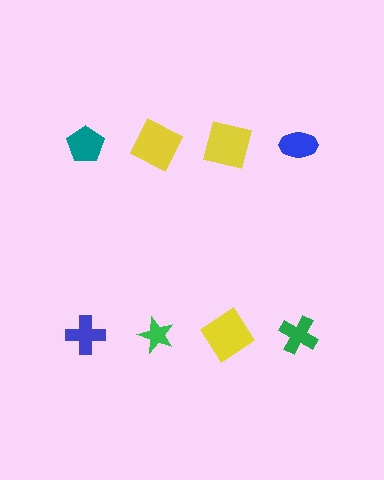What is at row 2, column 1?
A blue cross.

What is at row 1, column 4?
A blue ellipse.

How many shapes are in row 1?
4 shapes.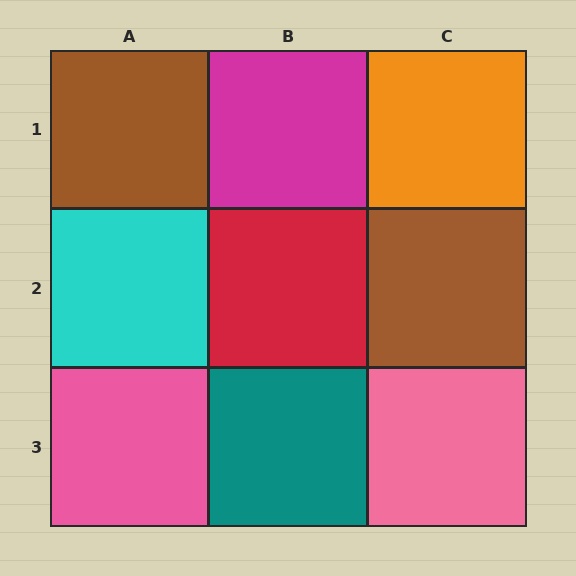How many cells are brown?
2 cells are brown.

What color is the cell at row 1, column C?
Orange.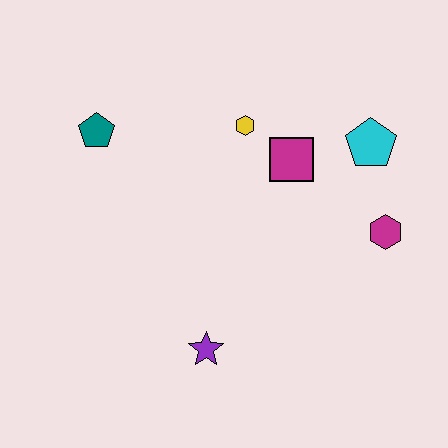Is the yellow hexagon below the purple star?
No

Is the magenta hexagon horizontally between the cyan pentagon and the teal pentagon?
No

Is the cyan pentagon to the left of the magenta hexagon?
Yes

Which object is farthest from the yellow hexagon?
The purple star is farthest from the yellow hexagon.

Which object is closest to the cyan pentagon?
The magenta square is closest to the cyan pentagon.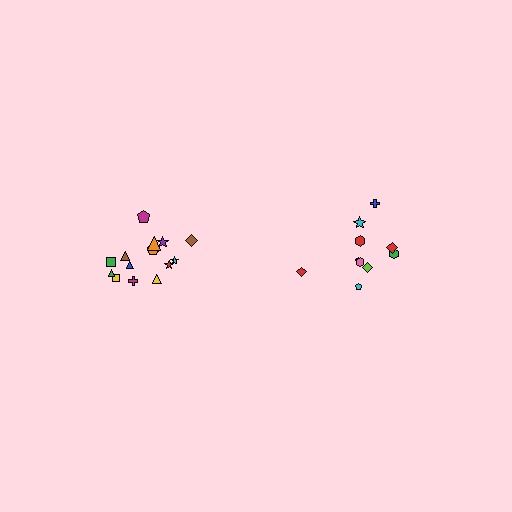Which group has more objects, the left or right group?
The left group.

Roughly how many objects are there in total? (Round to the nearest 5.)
Roughly 25 objects in total.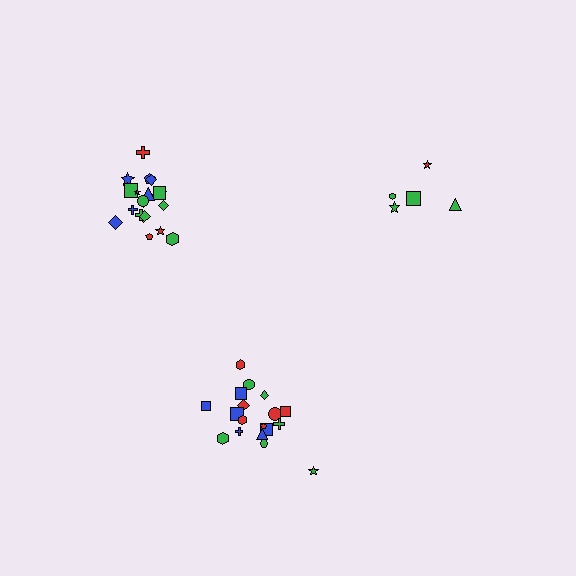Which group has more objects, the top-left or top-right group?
The top-left group.